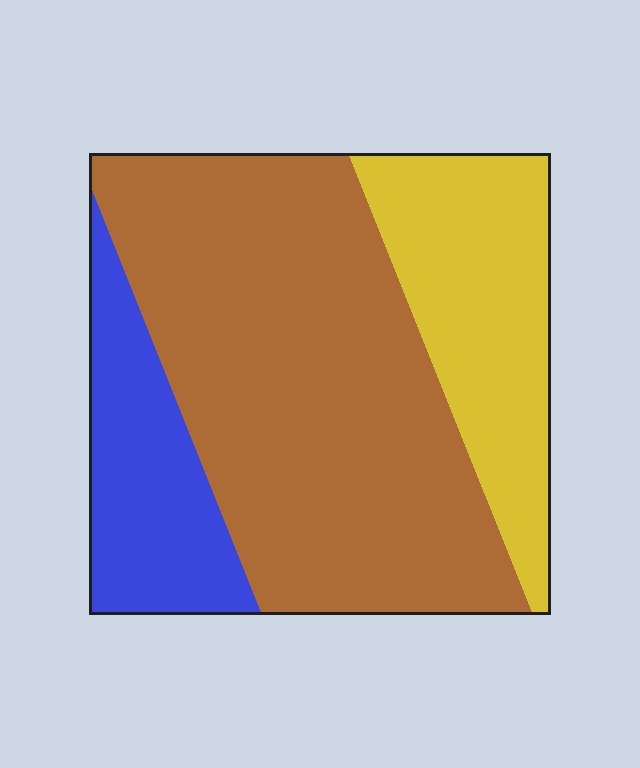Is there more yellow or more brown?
Brown.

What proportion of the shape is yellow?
Yellow takes up about one quarter (1/4) of the shape.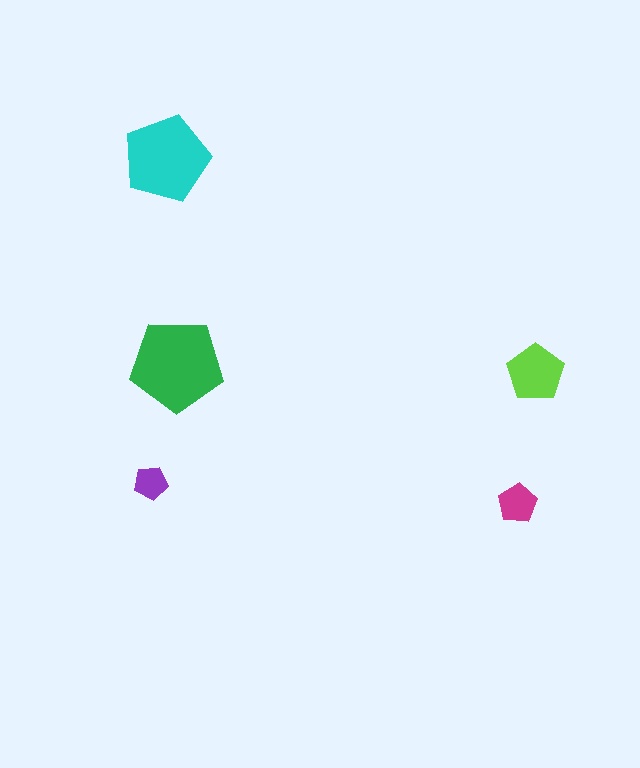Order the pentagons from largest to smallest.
the green one, the cyan one, the lime one, the magenta one, the purple one.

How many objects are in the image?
There are 5 objects in the image.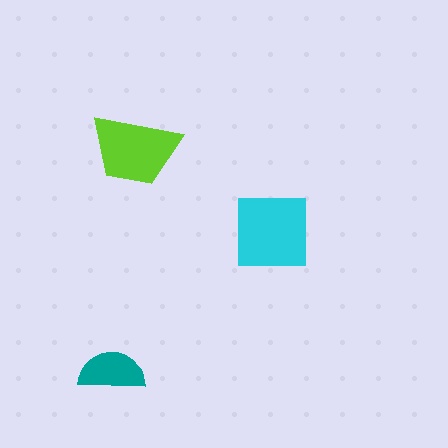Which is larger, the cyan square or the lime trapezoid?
The cyan square.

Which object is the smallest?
The teal semicircle.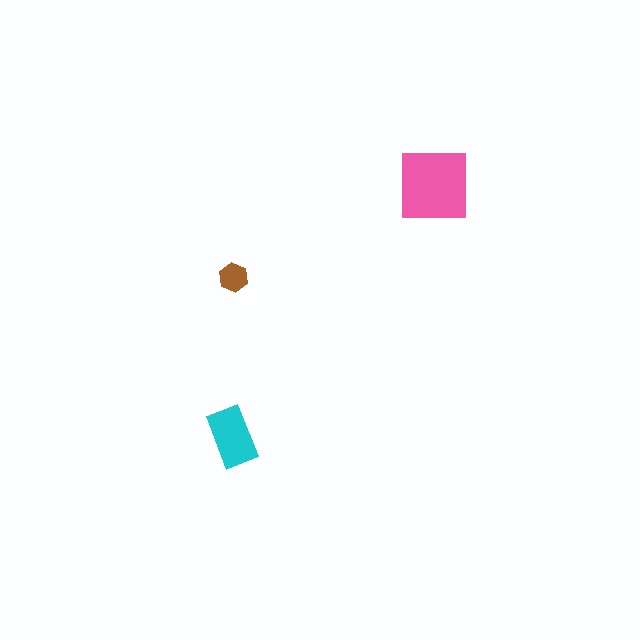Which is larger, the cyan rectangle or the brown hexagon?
The cyan rectangle.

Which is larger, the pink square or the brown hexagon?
The pink square.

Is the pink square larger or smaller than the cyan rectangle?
Larger.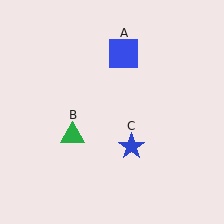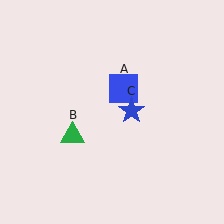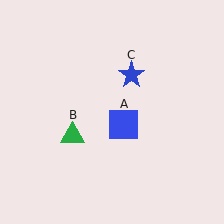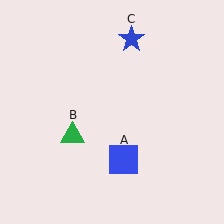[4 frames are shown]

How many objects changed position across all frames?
2 objects changed position: blue square (object A), blue star (object C).